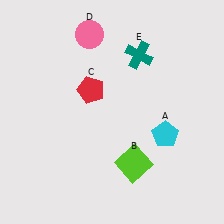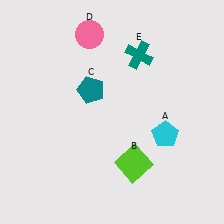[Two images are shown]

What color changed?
The pentagon (C) changed from red in Image 1 to teal in Image 2.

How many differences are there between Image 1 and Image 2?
There is 1 difference between the two images.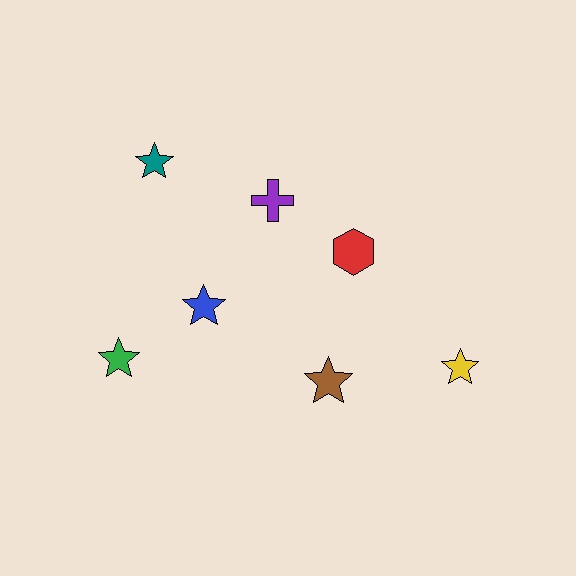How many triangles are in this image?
There are no triangles.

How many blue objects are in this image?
There is 1 blue object.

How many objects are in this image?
There are 7 objects.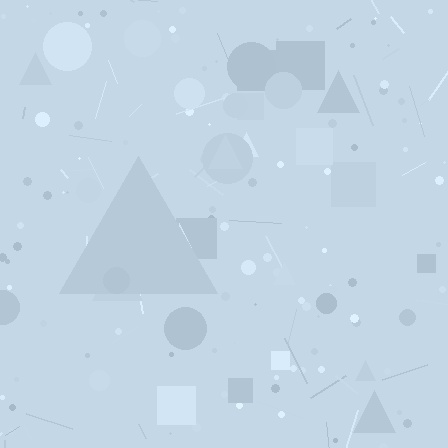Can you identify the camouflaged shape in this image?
The camouflaged shape is a triangle.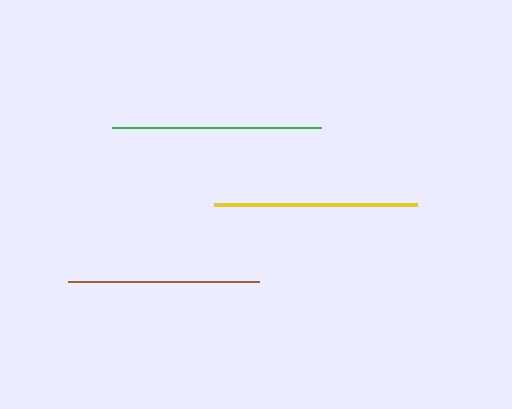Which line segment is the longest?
The green line is the longest at approximately 210 pixels.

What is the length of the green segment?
The green segment is approximately 210 pixels long.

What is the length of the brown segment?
The brown segment is approximately 192 pixels long.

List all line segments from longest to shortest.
From longest to shortest: green, yellow, brown.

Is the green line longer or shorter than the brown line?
The green line is longer than the brown line.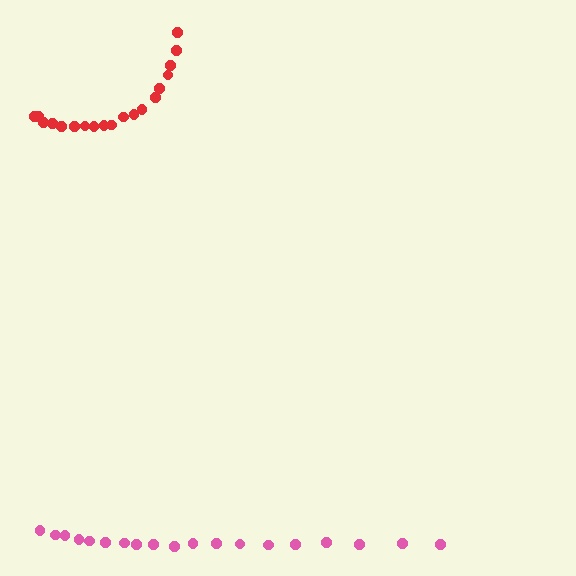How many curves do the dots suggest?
There are 2 distinct paths.